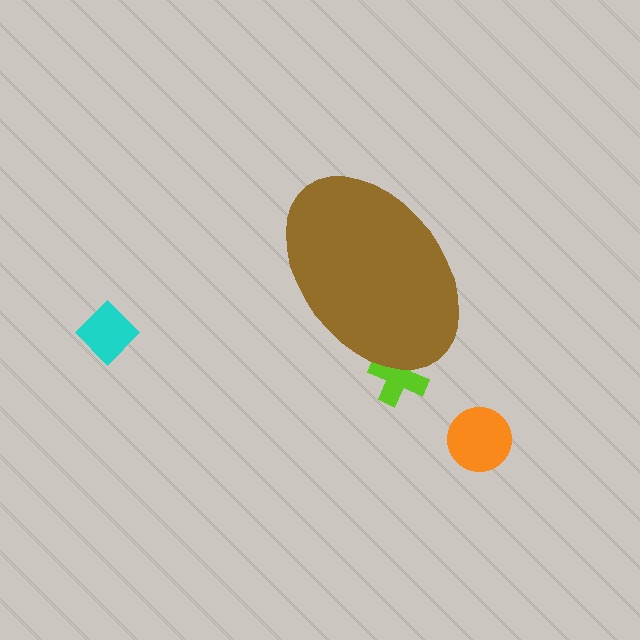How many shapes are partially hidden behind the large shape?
1 shape is partially hidden.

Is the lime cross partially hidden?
Yes, the lime cross is partially hidden behind the brown ellipse.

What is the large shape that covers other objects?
A brown ellipse.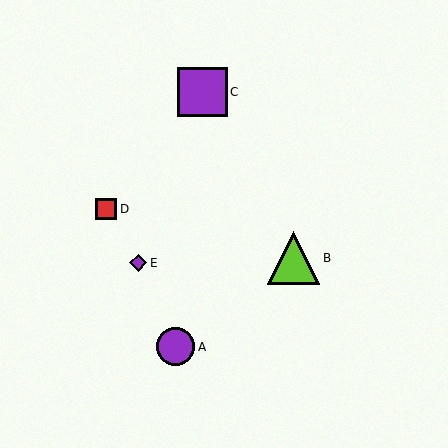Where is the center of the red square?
The center of the red square is at (106, 209).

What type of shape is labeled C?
Shape C is a purple square.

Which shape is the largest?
The lime triangle (labeled B) is the largest.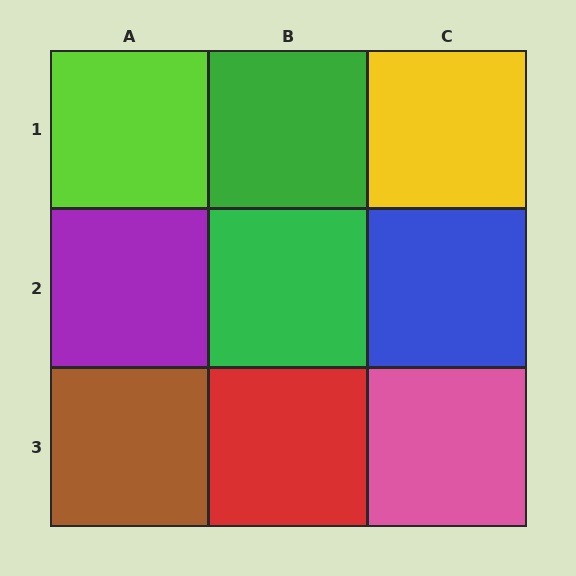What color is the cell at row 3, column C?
Pink.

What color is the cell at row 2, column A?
Purple.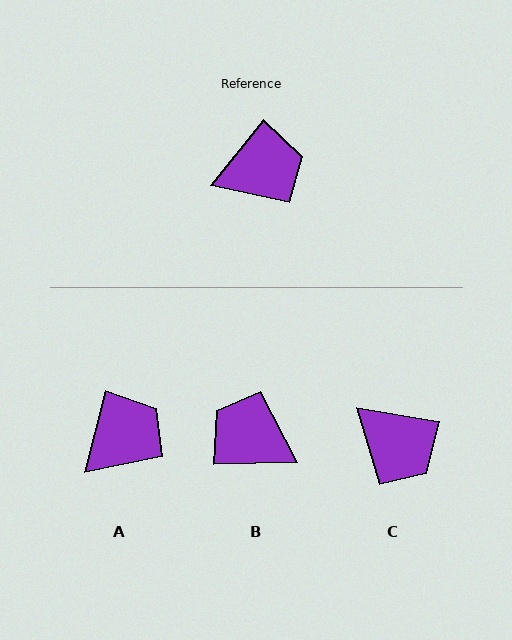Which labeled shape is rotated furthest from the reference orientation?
B, about 130 degrees away.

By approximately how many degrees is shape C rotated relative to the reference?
Approximately 61 degrees clockwise.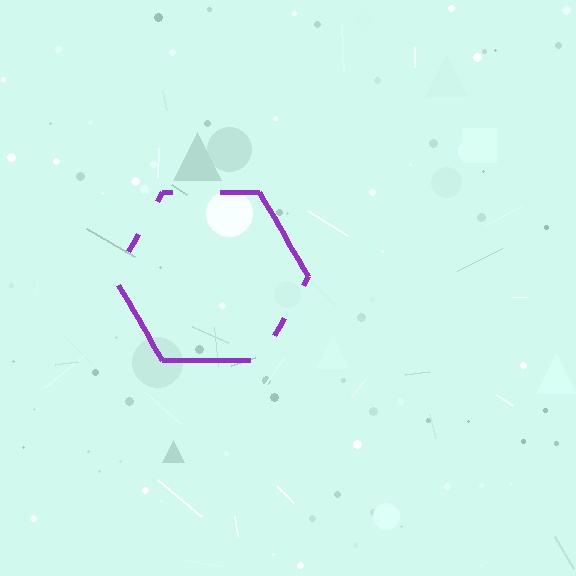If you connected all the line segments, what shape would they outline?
They would outline a hexagon.